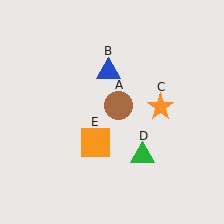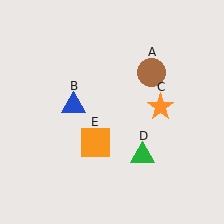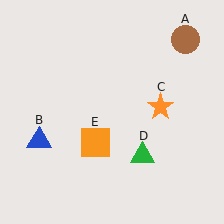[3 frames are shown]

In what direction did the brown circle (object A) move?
The brown circle (object A) moved up and to the right.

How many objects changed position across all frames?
2 objects changed position: brown circle (object A), blue triangle (object B).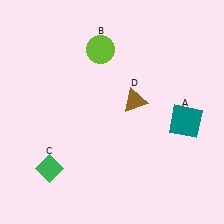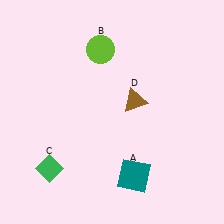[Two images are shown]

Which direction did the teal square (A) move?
The teal square (A) moved down.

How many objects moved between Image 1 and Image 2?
1 object moved between the two images.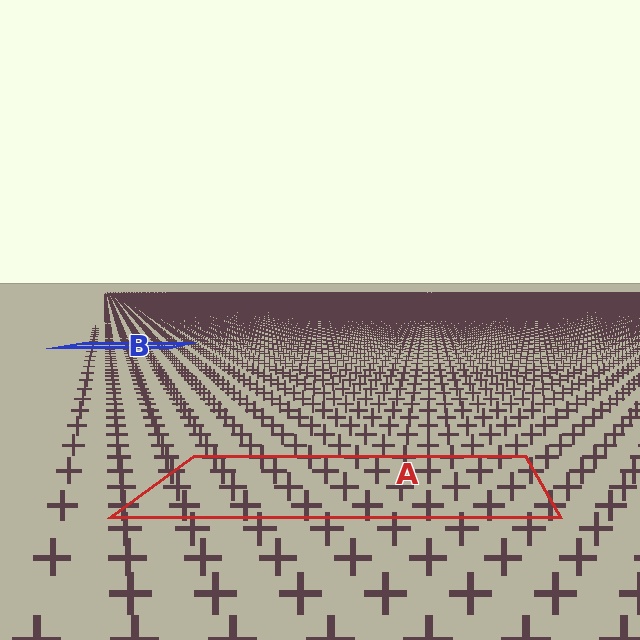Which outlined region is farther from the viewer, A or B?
Region B is farther from the viewer — the texture elements inside it appear smaller and more densely packed.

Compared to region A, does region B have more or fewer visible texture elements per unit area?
Region B has more texture elements per unit area — they are packed more densely because it is farther away.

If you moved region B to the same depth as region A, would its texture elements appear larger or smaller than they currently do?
They would appear larger. At a closer depth, the same texture elements are projected at a bigger on-screen size.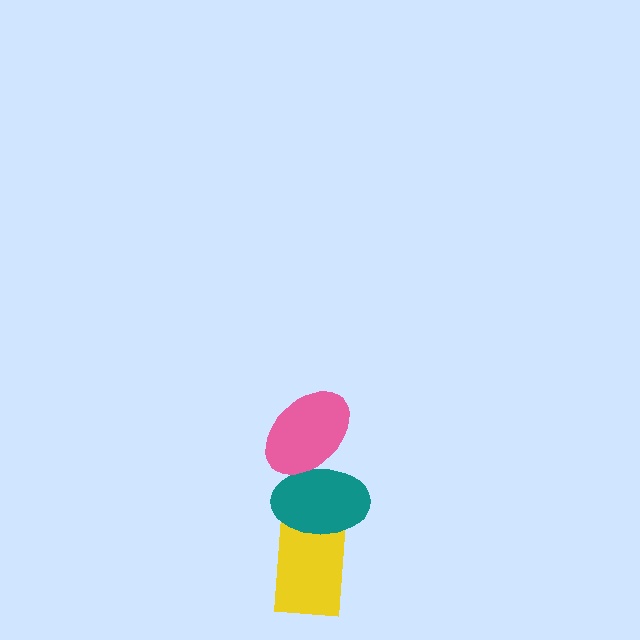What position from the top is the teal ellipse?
The teal ellipse is 2nd from the top.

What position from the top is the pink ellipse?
The pink ellipse is 1st from the top.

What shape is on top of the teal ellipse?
The pink ellipse is on top of the teal ellipse.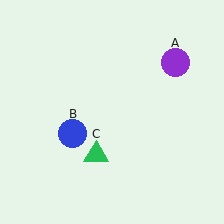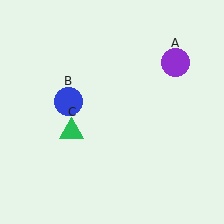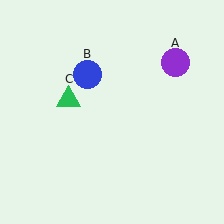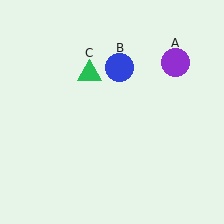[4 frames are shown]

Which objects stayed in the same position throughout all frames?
Purple circle (object A) remained stationary.